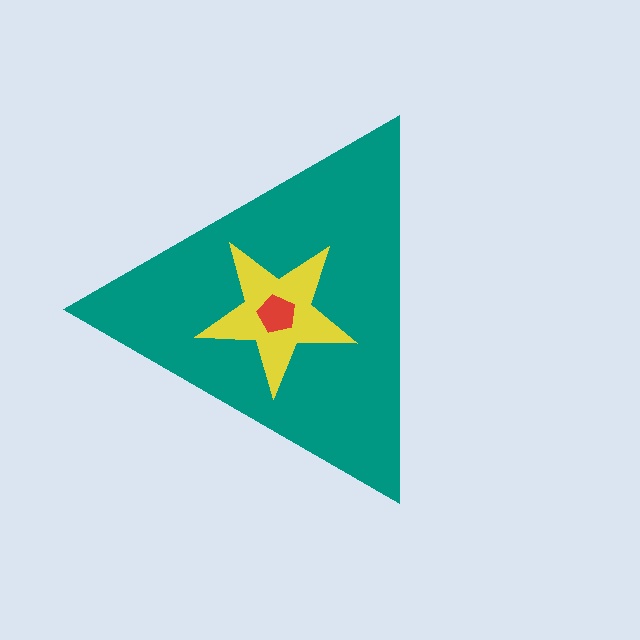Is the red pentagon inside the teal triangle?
Yes.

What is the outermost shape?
The teal triangle.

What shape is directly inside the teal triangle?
The yellow star.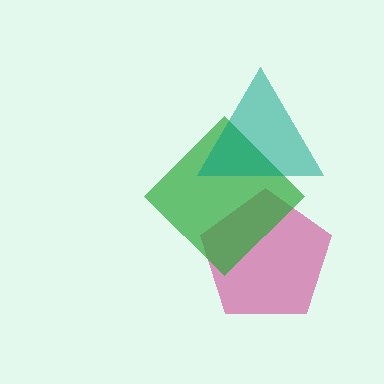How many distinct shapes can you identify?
There are 3 distinct shapes: a magenta pentagon, a green diamond, a teal triangle.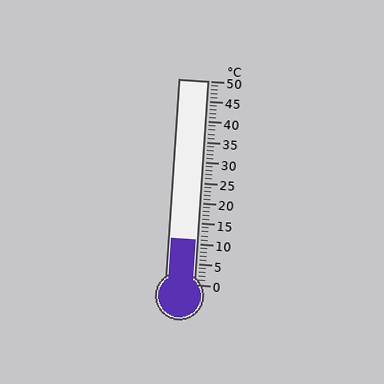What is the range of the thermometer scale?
The thermometer scale ranges from 0°C to 50°C.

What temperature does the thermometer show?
The thermometer shows approximately 11°C.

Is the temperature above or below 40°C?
The temperature is below 40°C.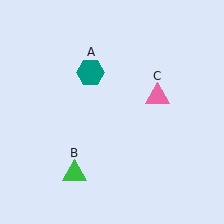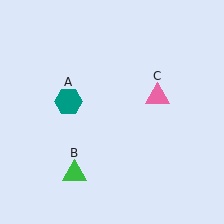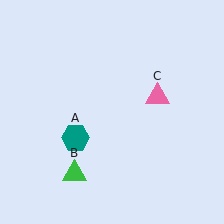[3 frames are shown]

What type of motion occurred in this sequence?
The teal hexagon (object A) rotated counterclockwise around the center of the scene.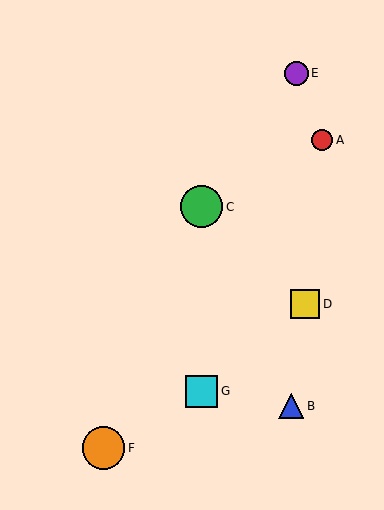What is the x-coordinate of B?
Object B is at x≈291.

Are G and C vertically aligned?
Yes, both are at x≈201.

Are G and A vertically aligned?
No, G is at x≈201 and A is at x≈322.